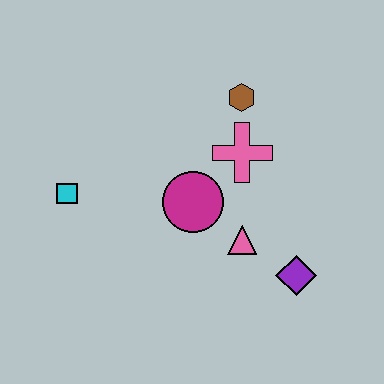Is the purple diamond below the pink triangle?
Yes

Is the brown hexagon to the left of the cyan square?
No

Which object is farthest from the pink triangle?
The cyan square is farthest from the pink triangle.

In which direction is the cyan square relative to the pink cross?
The cyan square is to the left of the pink cross.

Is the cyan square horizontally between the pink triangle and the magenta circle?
No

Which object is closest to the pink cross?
The brown hexagon is closest to the pink cross.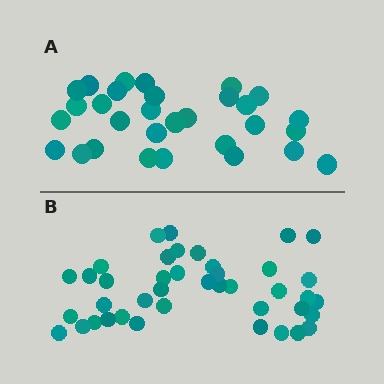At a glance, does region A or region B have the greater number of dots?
Region B (the bottom region) has more dots.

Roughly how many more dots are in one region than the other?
Region B has roughly 12 or so more dots than region A.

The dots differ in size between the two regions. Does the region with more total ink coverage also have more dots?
No. Region A has more total ink coverage because its dots are larger, but region B actually contains more individual dots. Total area can be misleading — the number of items is what matters here.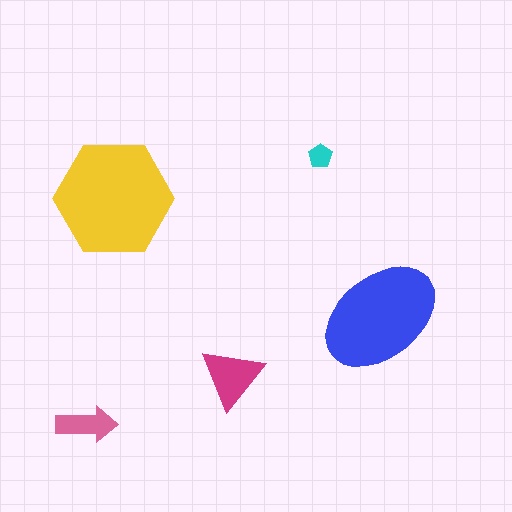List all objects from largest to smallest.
The yellow hexagon, the blue ellipse, the magenta triangle, the pink arrow, the cyan pentagon.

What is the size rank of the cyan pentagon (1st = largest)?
5th.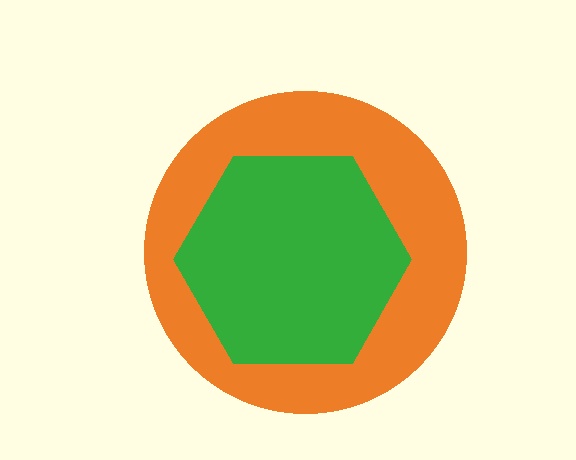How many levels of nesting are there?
2.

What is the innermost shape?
The green hexagon.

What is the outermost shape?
The orange circle.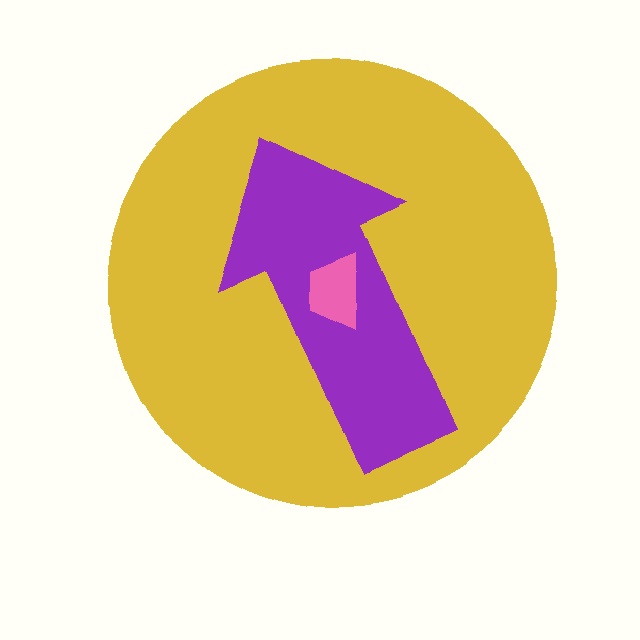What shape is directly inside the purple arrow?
The pink trapezoid.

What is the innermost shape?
The pink trapezoid.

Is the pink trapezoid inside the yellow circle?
Yes.